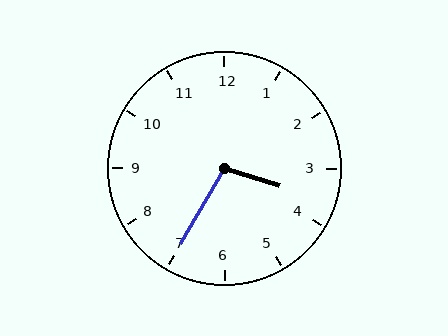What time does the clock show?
3:35.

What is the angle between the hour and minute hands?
Approximately 102 degrees.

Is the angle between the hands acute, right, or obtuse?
It is obtuse.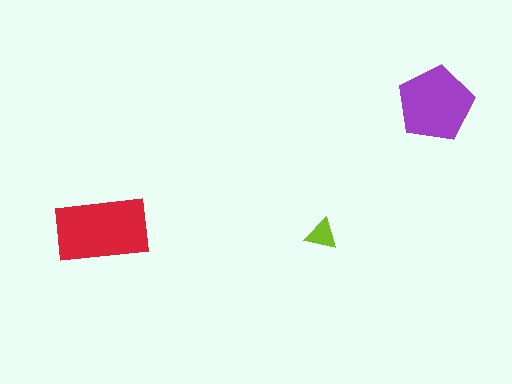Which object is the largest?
The red rectangle.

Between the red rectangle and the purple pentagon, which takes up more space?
The red rectangle.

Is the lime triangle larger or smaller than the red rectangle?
Smaller.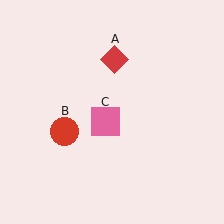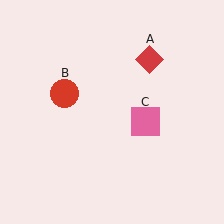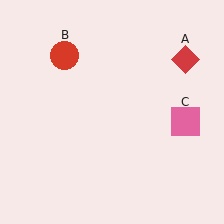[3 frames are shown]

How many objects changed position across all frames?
3 objects changed position: red diamond (object A), red circle (object B), pink square (object C).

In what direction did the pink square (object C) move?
The pink square (object C) moved right.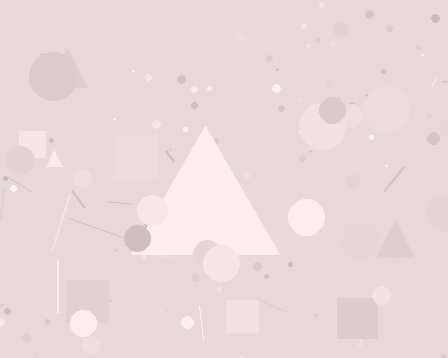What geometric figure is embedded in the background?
A triangle is embedded in the background.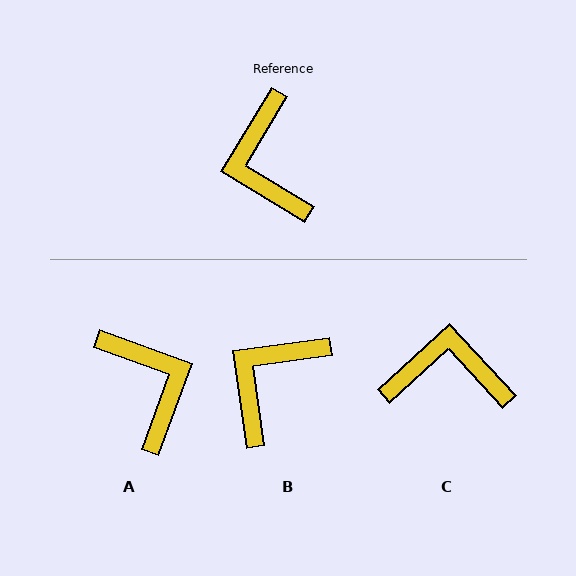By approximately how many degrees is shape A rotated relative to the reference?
Approximately 169 degrees clockwise.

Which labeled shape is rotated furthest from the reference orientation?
A, about 169 degrees away.